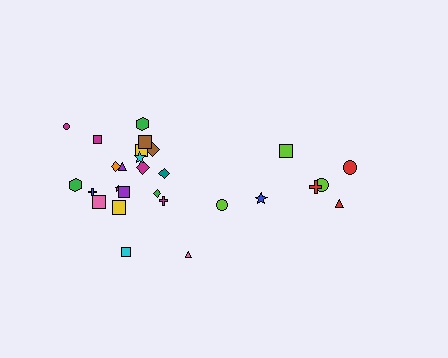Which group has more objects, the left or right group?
The left group.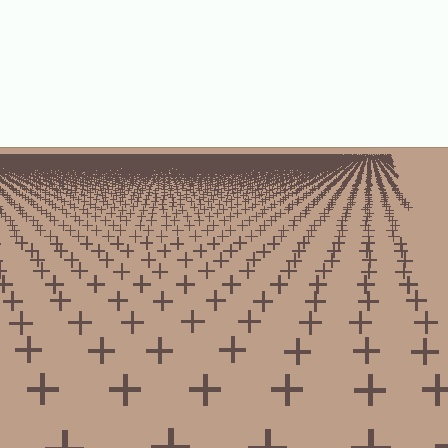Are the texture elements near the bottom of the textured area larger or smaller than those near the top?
Larger. Near the bottom, elements are closer to the viewer and appear at a bigger on-screen size.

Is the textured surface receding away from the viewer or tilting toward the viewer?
The surface is receding away from the viewer. Texture elements get smaller and denser toward the top.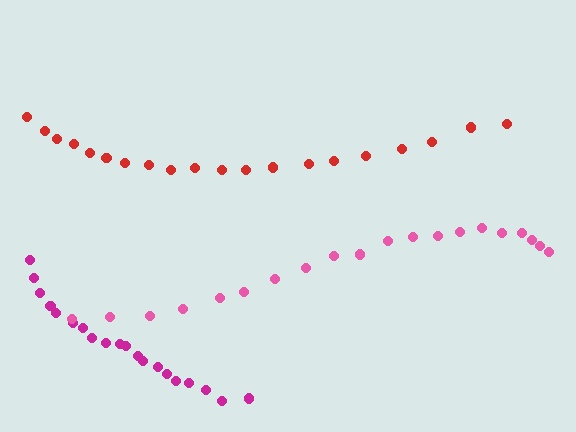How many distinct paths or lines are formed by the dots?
There are 3 distinct paths.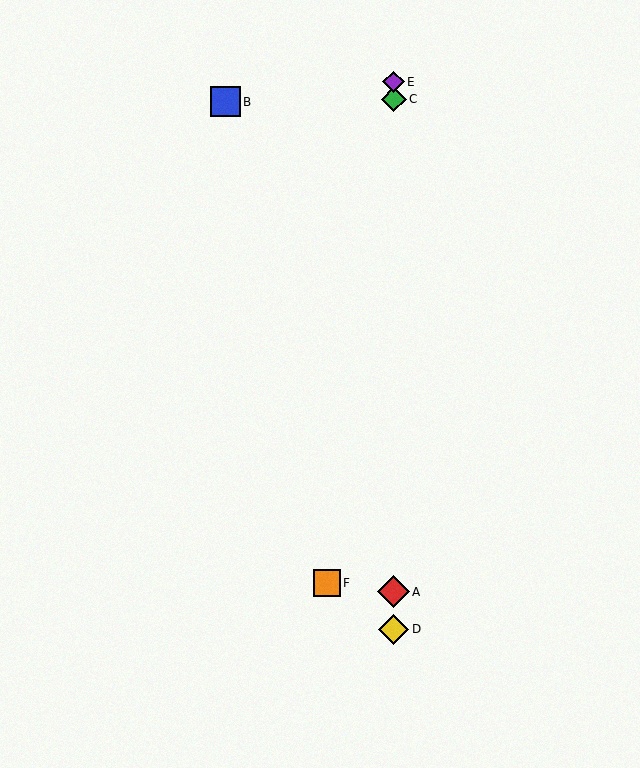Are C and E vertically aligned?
Yes, both are at x≈394.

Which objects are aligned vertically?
Objects A, C, D, E are aligned vertically.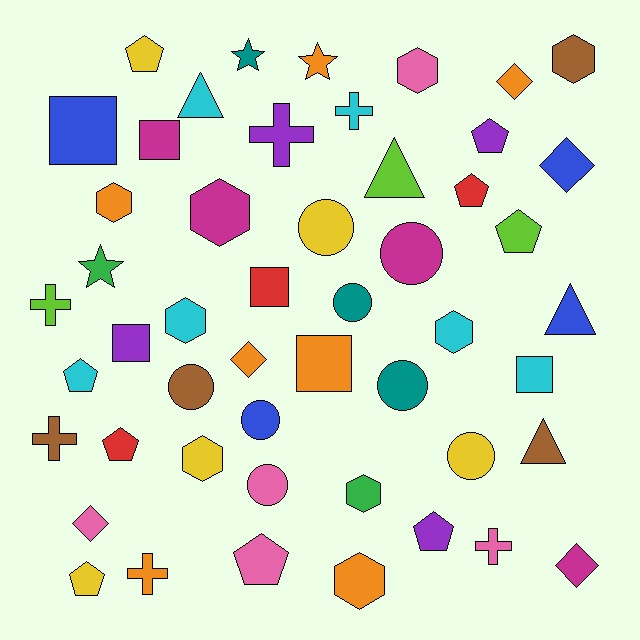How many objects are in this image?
There are 50 objects.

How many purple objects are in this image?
There are 4 purple objects.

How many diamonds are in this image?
There are 5 diamonds.